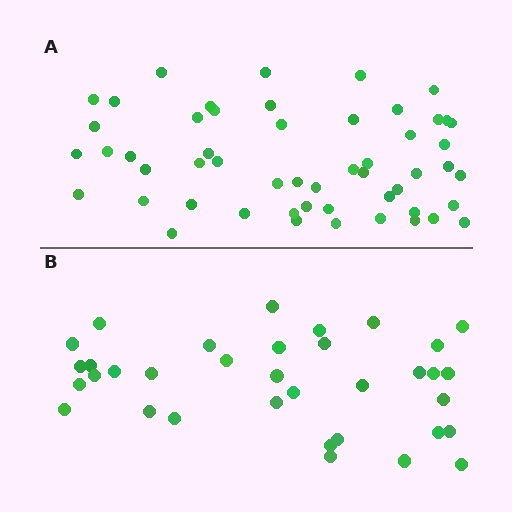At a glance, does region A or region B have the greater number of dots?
Region A (the top region) has more dots.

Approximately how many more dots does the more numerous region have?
Region A has approximately 20 more dots than region B.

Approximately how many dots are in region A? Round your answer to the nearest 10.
About 50 dots. (The exact count is 53, which rounds to 50.)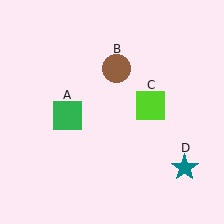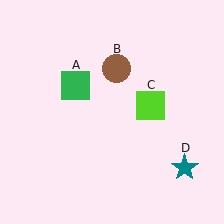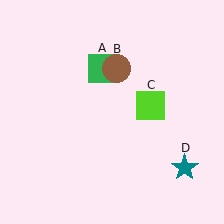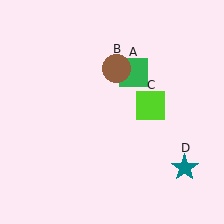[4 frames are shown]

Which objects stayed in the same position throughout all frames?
Brown circle (object B) and lime square (object C) and teal star (object D) remained stationary.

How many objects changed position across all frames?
1 object changed position: green square (object A).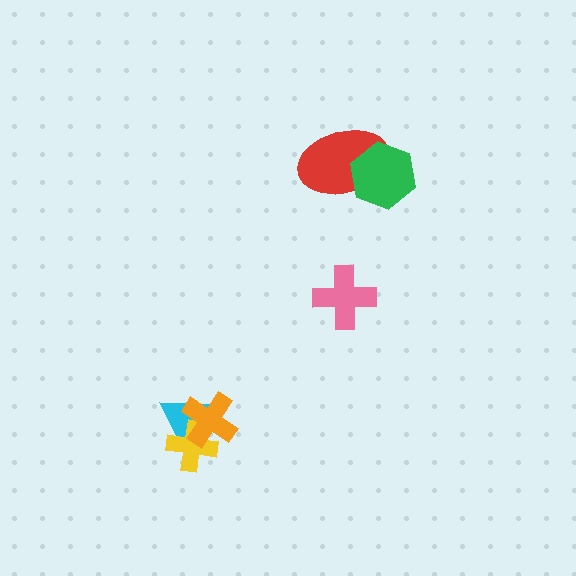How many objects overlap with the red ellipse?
1 object overlaps with the red ellipse.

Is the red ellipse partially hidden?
Yes, it is partially covered by another shape.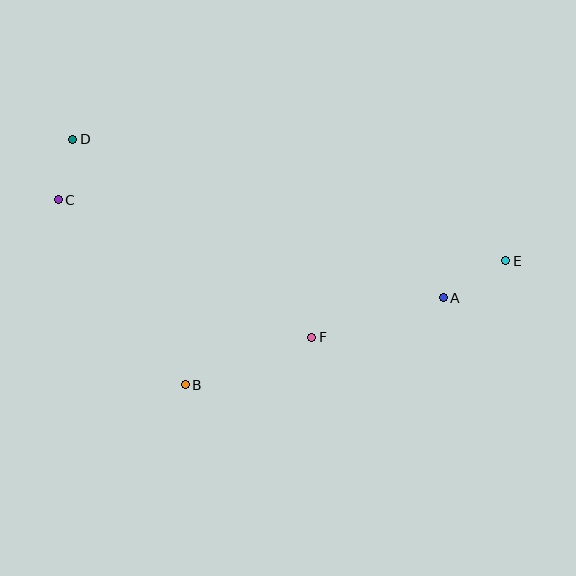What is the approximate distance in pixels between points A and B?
The distance between A and B is approximately 273 pixels.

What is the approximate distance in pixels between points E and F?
The distance between E and F is approximately 208 pixels.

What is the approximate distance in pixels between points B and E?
The distance between B and E is approximately 344 pixels.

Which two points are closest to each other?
Points C and D are closest to each other.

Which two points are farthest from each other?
Points C and E are farthest from each other.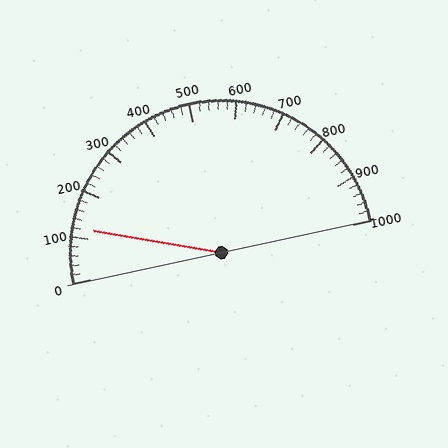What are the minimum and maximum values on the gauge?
The gauge ranges from 0 to 1000.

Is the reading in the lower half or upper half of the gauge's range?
The reading is in the lower half of the range (0 to 1000).